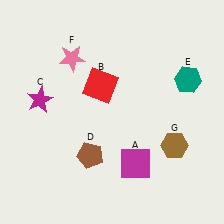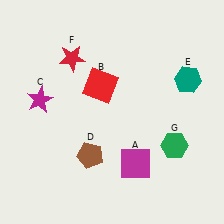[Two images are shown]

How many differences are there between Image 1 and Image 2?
There are 2 differences between the two images.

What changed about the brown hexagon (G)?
In Image 1, G is brown. In Image 2, it changed to green.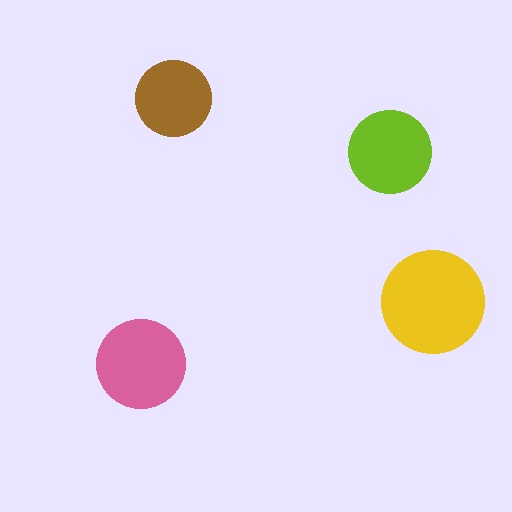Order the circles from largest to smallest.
the yellow one, the pink one, the lime one, the brown one.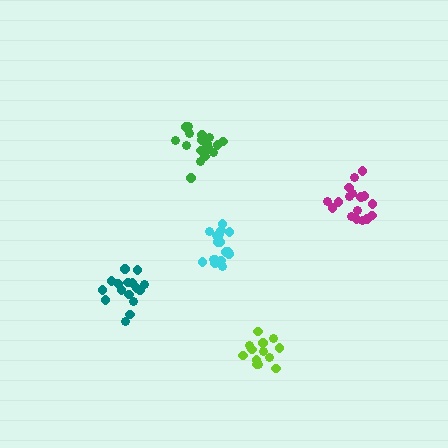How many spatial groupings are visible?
There are 5 spatial groupings.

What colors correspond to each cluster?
The clusters are colored: magenta, cyan, green, lime, teal.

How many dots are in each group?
Group 1: 17 dots, Group 2: 18 dots, Group 3: 17 dots, Group 4: 14 dots, Group 5: 16 dots (82 total).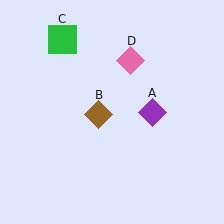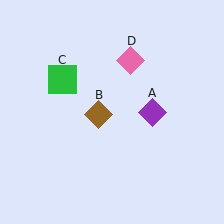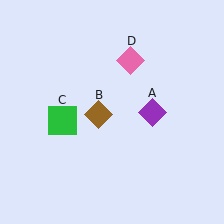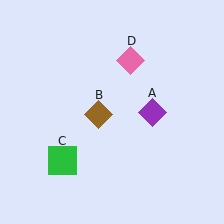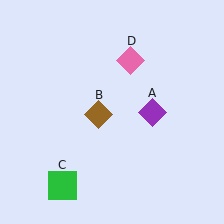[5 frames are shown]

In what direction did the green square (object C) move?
The green square (object C) moved down.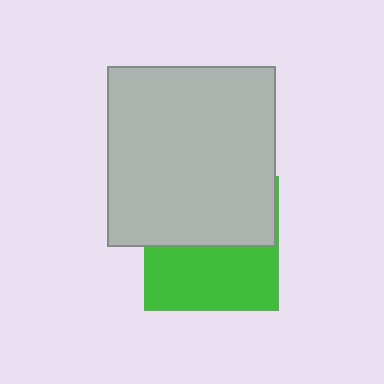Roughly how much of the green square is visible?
About half of it is visible (roughly 49%).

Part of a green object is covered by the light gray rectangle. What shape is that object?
It is a square.